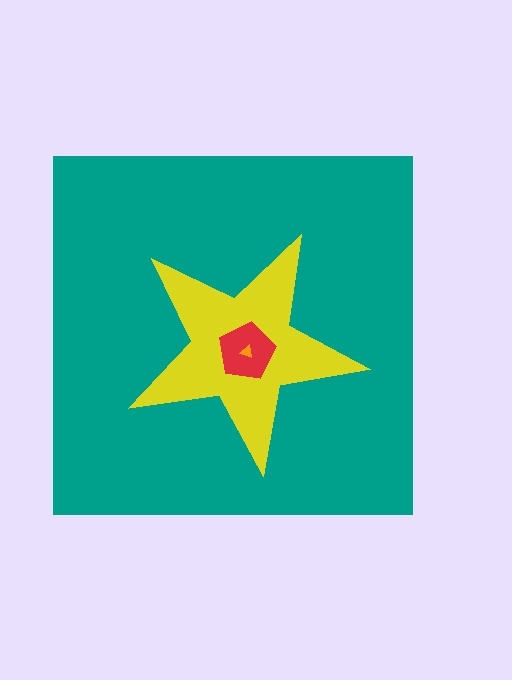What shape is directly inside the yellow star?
The red pentagon.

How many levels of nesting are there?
4.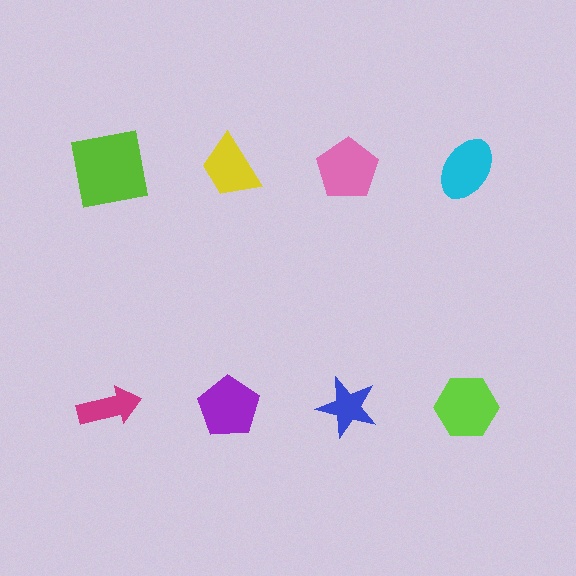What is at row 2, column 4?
A lime hexagon.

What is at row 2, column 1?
A magenta arrow.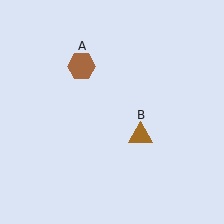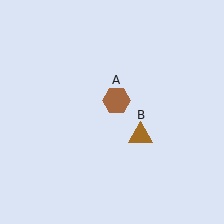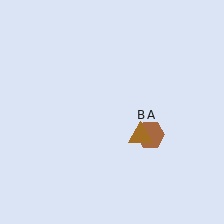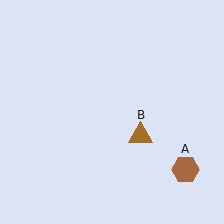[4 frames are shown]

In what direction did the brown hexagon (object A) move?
The brown hexagon (object A) moved down and to the right.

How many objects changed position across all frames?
1 object changed position: brown hexagon (object A).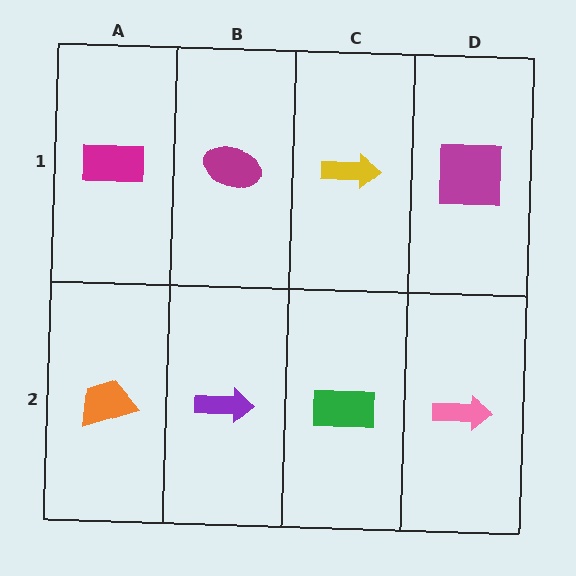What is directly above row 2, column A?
A magenta rectangle.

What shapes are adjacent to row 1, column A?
An orange trapezoid (row 2, column A), a magenta ellipse (row 1, column B).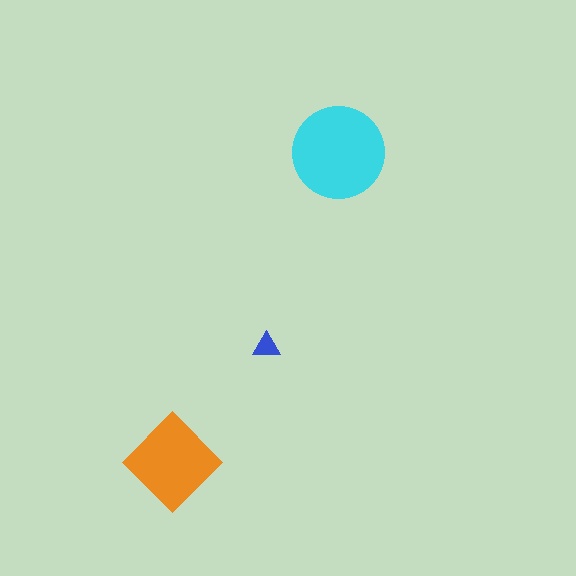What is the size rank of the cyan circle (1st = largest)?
1st.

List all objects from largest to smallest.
The cyan circle, the orange diamond, the blue triangle.